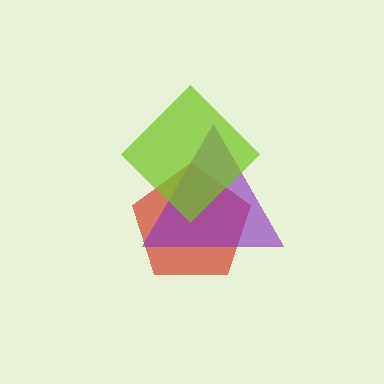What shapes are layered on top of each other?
The layered shapes are: a red pentagon, a purple triangle, a lime diamond.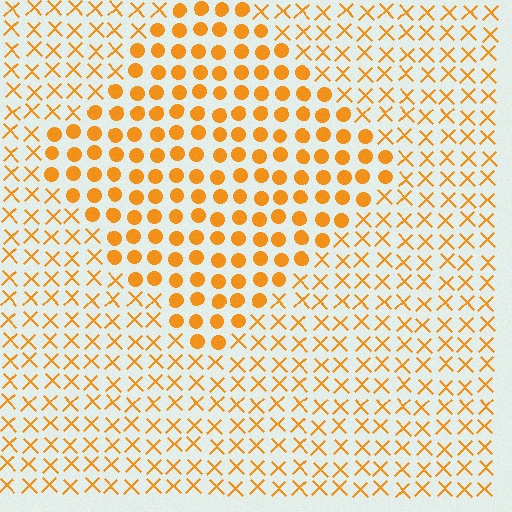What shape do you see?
I see a diamond.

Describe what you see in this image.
The image is filled with small orange elements arranged in a uniform grid. A diamond-shaped region contains circles, while the surrounding area contains X marks. The boundary is defined purely by the change in element shape.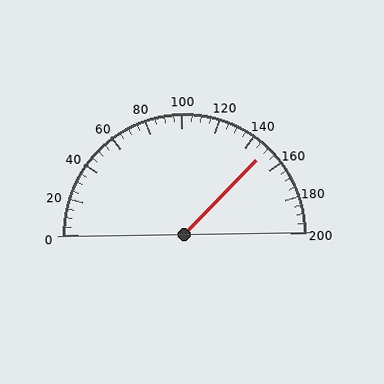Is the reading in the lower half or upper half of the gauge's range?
The reading is in the upper half of the range (0 to 200).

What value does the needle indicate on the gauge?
The needle indicates approximately 150.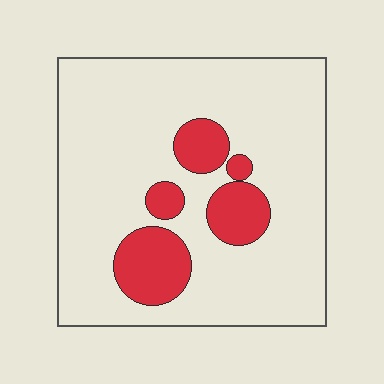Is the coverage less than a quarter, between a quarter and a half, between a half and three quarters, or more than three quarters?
Less than a quarter.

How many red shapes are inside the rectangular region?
5.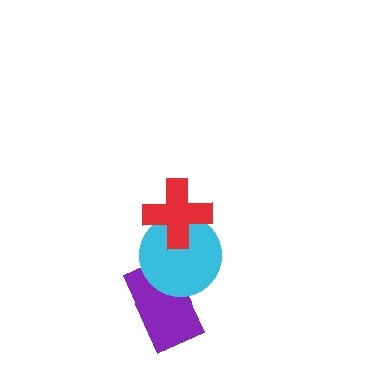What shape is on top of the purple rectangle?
The cyan circle is on top of the purple rectangle.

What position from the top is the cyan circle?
The cyan circle is 2nd from the top.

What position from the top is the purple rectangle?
The purple rectangle is 3rd from the top.